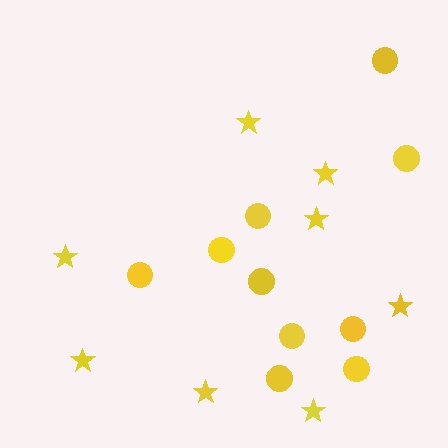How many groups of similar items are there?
There are 2 groups: one group of circles (10) and one group of stars (8).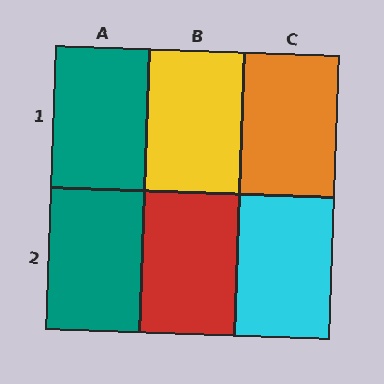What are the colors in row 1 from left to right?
Teal, yellow, orange.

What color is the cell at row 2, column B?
Red.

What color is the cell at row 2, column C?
Cyan.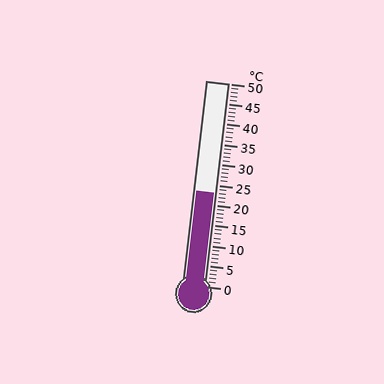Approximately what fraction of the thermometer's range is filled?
The thermometer is filled to approximately 45% of its range.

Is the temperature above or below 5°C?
The temperature is above 5°C.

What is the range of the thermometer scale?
The thermometer scale ranges from 0°C to 50°C.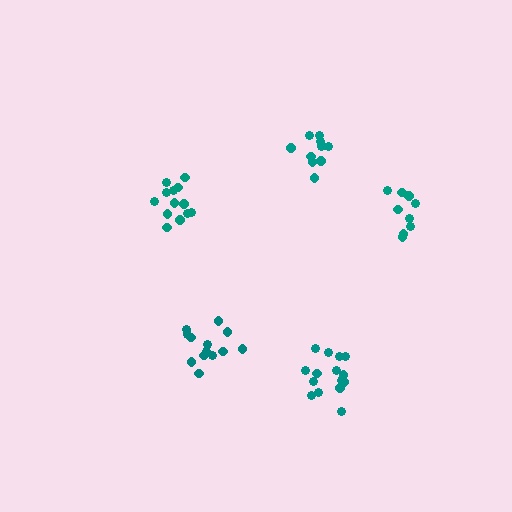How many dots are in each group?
Group 1: 13 dots, Group 2: 13 dots, Group 3: 15 dots, Group 4: 9 dots, Group 5: 10 dots (60 total).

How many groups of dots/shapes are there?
There are 5 groups.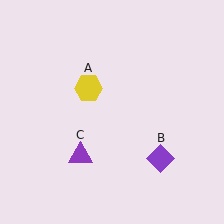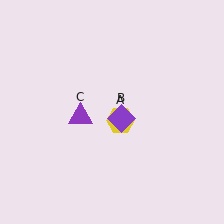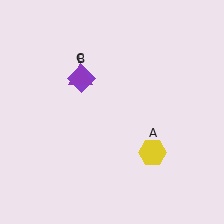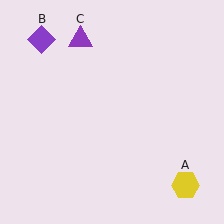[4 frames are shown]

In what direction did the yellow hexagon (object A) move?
The yellow hexagon (object A) moved down and to the right.